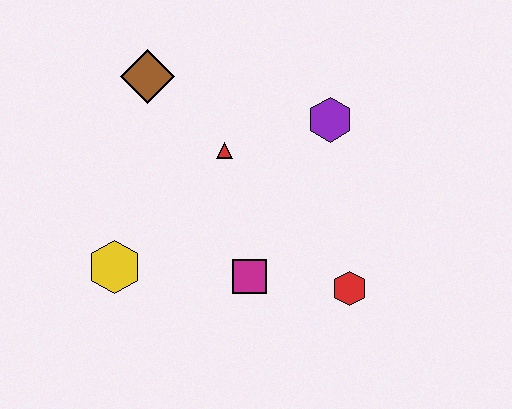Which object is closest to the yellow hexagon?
The magenta square is closest to the yellow hexagon.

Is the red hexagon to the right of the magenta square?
Yes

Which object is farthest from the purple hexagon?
The yellow hexagon is farthest from the purple hexagon.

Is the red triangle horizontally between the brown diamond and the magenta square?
Yes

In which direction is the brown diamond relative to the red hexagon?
The brown diamond is above the red hexagon.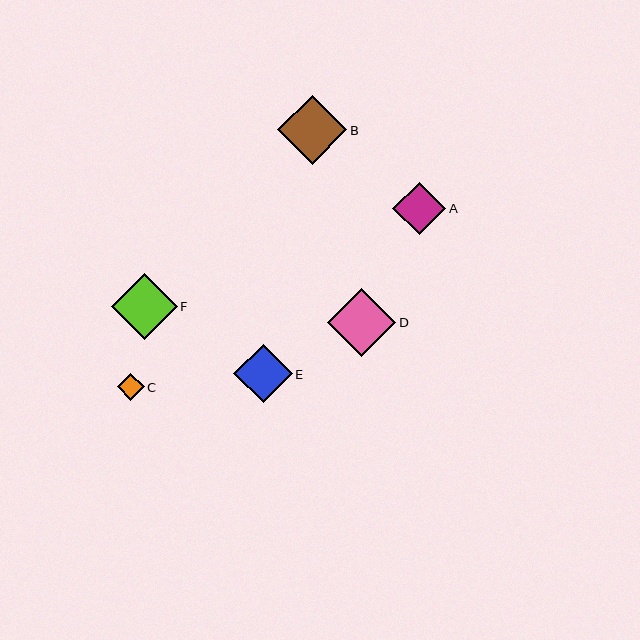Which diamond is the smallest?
Diamond C is the smallest with a size of approximately 27 pixels.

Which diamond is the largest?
Diamond B is the largest with a size of approximately 69 pixels.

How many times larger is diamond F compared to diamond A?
Diamond F is approximately 1.3 times the size of diamond A.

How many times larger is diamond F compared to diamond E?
Diamond F is approximately 1.1 times the size of diamond E.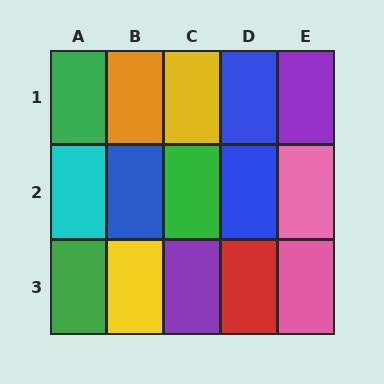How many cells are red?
1 cell is red.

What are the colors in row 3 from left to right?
Green, yellow, purple, red, pink.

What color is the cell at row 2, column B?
Blue.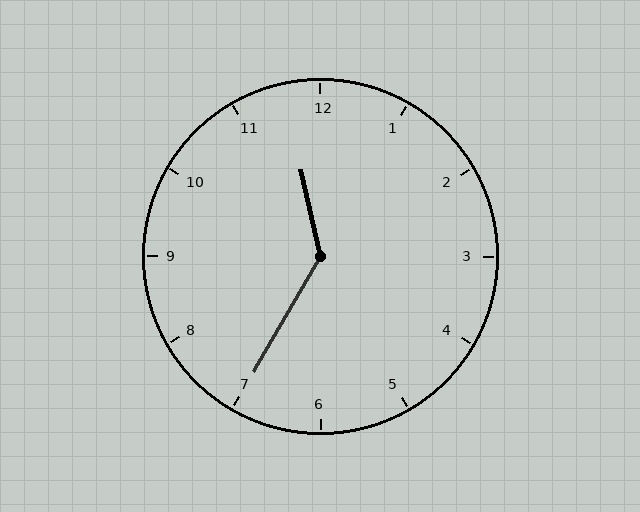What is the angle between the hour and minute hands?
Approximately 138 degrees.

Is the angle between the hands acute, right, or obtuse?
It is obtuse.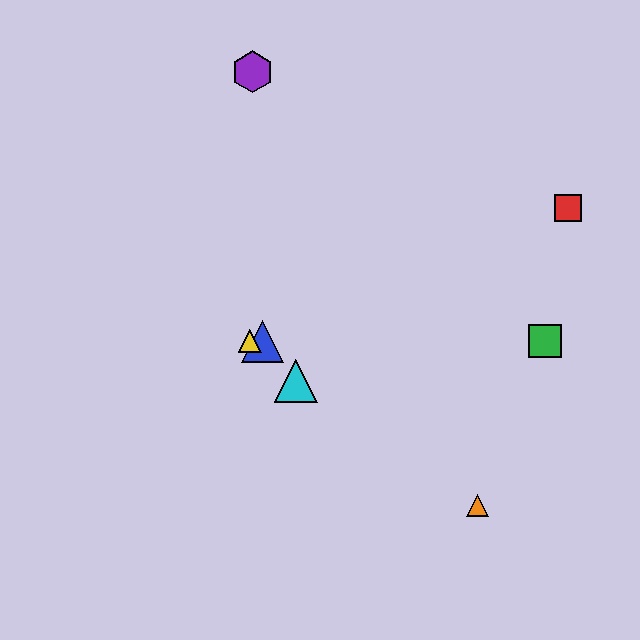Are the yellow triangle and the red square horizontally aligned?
No, the yellow triangle is at y≈341 and the red square is at y≈208.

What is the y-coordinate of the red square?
The red square is at y≈208.